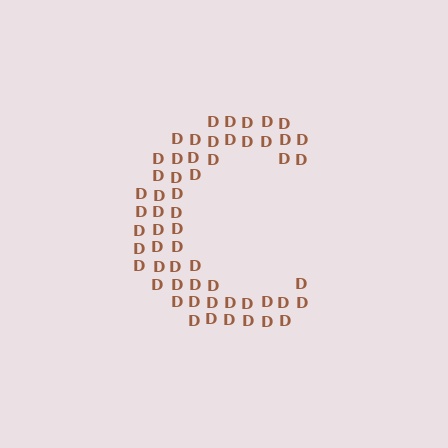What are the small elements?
The small elements are letter D's.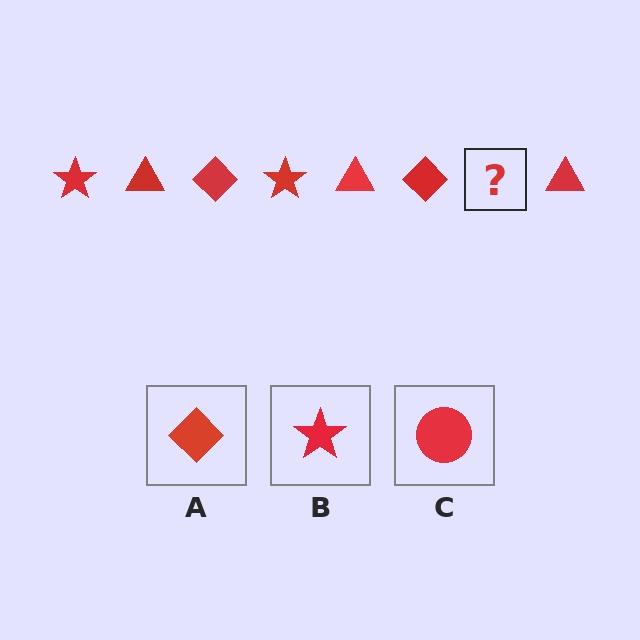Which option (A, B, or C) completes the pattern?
B.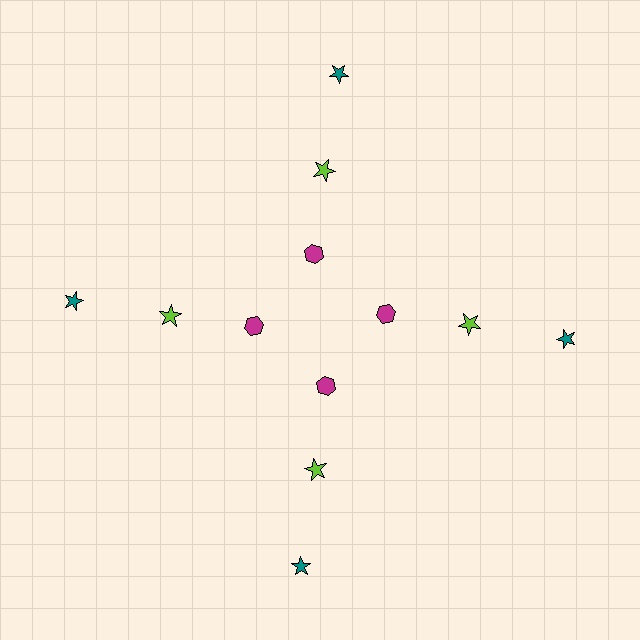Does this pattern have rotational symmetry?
Yes, this pattern has 4-fold rotational symmetry. It looks the same after rotating 90 degrees around the center.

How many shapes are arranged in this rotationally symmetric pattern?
There are 12 shapes, arranged in 4 groups of 3.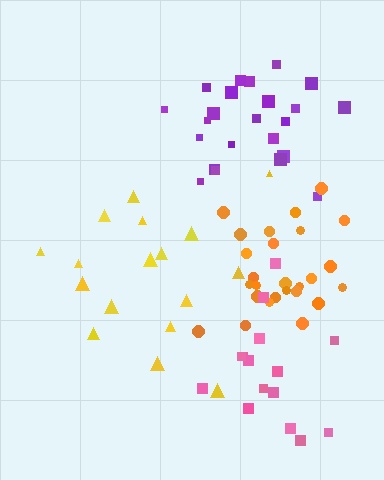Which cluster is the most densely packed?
Orange.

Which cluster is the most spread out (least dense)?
Yellow.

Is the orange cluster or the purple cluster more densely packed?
Orange.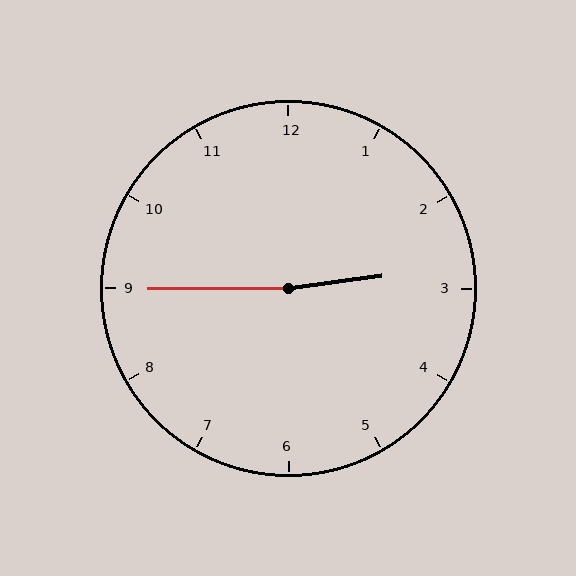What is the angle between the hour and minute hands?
Approximately 172 degrees.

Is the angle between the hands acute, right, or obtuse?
It is obtuse.